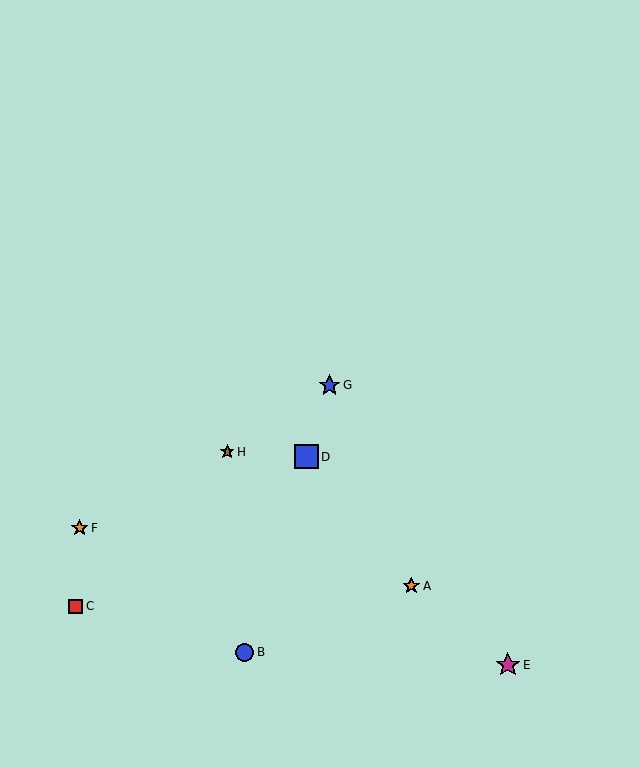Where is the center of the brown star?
The center of the brown star is at (227, 452).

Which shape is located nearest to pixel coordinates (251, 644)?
The blue circle (labeled B) at (245, 652) is nearest to that location.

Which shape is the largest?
The magenta star (labeled E) is the largest.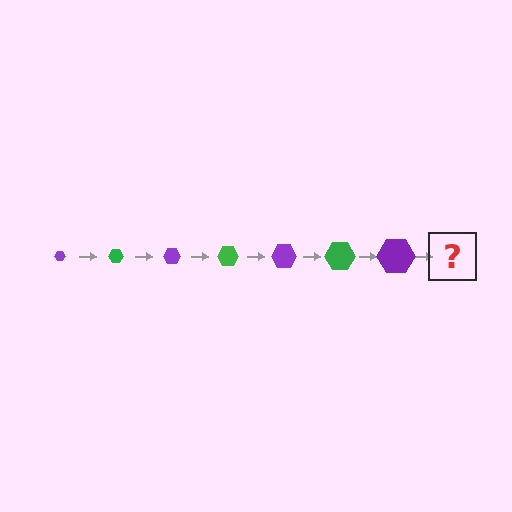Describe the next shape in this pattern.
It should be a green hexagon, larger than the previous one.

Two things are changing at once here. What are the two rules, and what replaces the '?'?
The two rules are that the hexagon grows larger each step and the color cycles through purple and green. The '?' should be a green hexagon, larger than the previous one.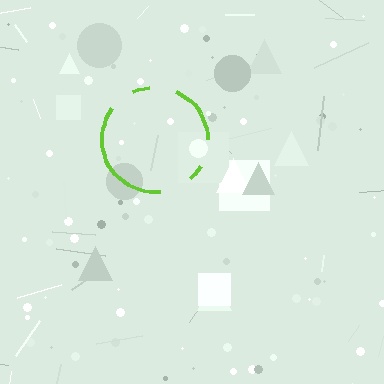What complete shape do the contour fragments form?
The contour fragments form a circle.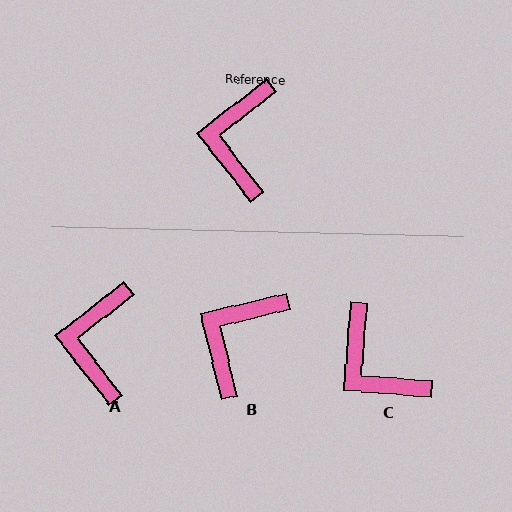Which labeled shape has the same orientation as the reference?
A.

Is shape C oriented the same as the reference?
No, it is off by about 47 degrees.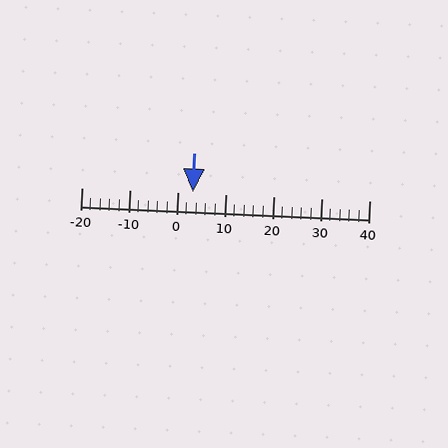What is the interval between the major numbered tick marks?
The major tick marks are spaced 10 units apart.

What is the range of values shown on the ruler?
The ruler shows values from -20 to 40.